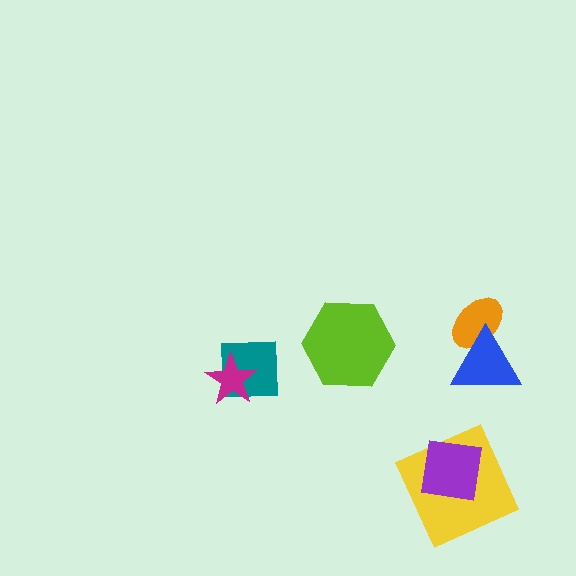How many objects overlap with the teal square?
1 object overlaps with the teal square.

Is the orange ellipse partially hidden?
Yes, it is partially covered by another shape.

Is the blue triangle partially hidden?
No, no other shape covers it.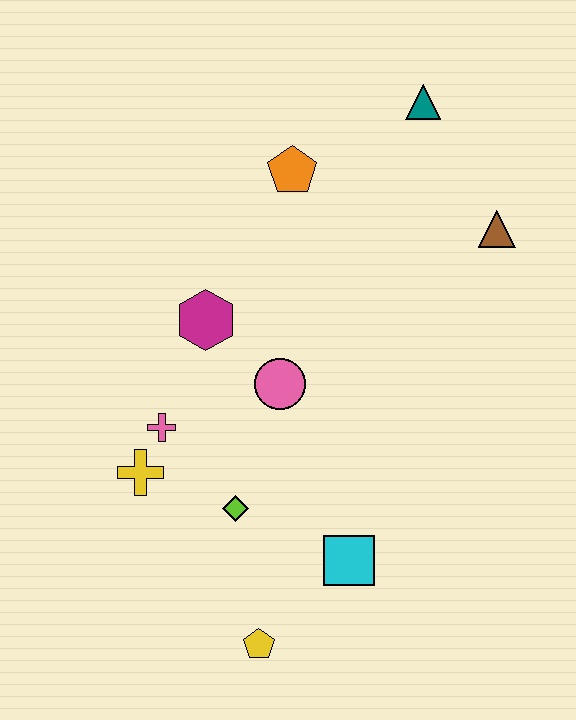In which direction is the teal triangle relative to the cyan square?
The teal triangle is above the cyan square.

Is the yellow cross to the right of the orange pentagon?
No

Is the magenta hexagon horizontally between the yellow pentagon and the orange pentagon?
No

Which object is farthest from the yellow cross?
The teal triangle is farthest from the yellow cross.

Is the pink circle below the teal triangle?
Yes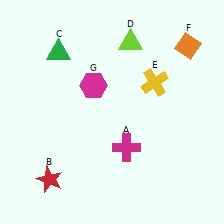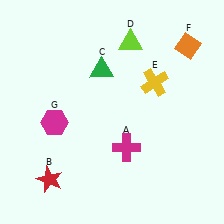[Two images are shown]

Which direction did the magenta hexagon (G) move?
The magenta hexagon (G) moved left.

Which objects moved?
The objects that moved are: the green triangle (C), the magenta hexagon (G).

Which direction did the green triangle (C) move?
The green triangle (C) moved right.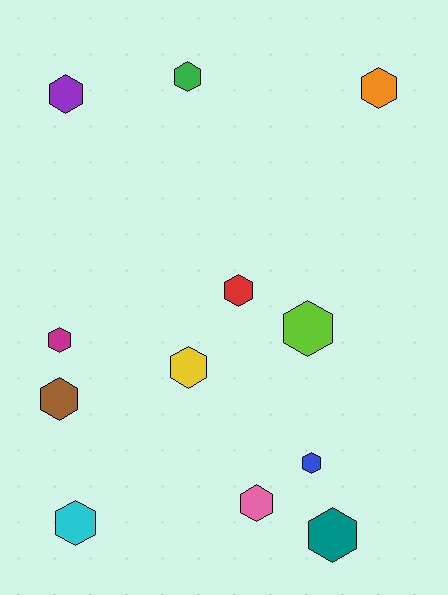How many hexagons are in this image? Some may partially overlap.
There are 12 hexagons.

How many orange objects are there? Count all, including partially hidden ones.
There is 1 orange object.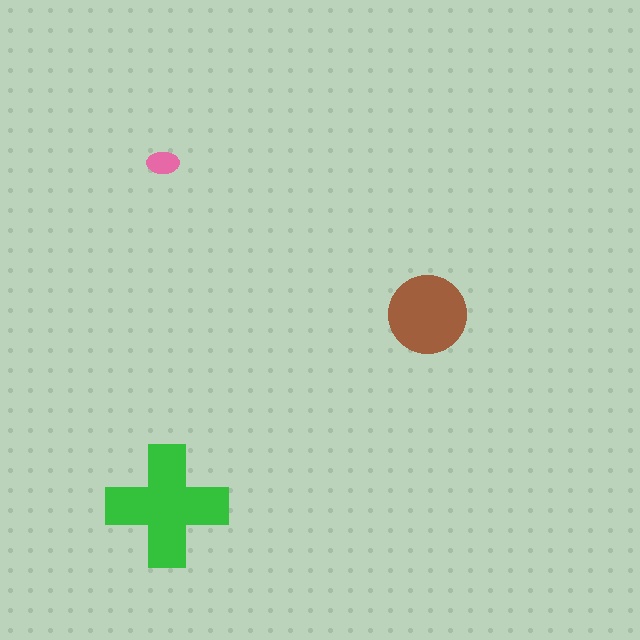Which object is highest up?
The pink ellipse is topmost.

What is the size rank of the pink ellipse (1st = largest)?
3rd.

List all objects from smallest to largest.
The pink ellipse, the brown circle, the green cross.